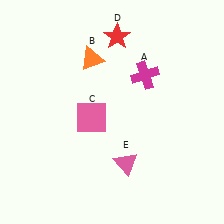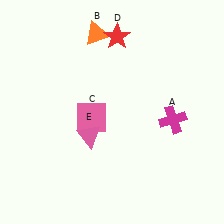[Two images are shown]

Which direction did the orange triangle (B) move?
The orange triangle (B) moved up.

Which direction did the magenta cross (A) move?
The magenta cross (A) moved down.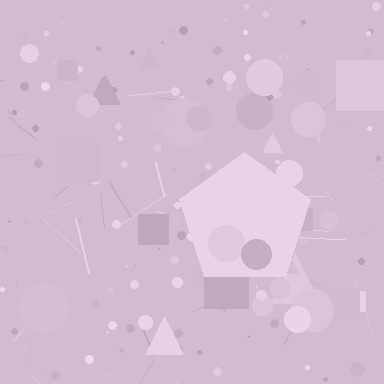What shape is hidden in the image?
A pentagon is hidden in the image.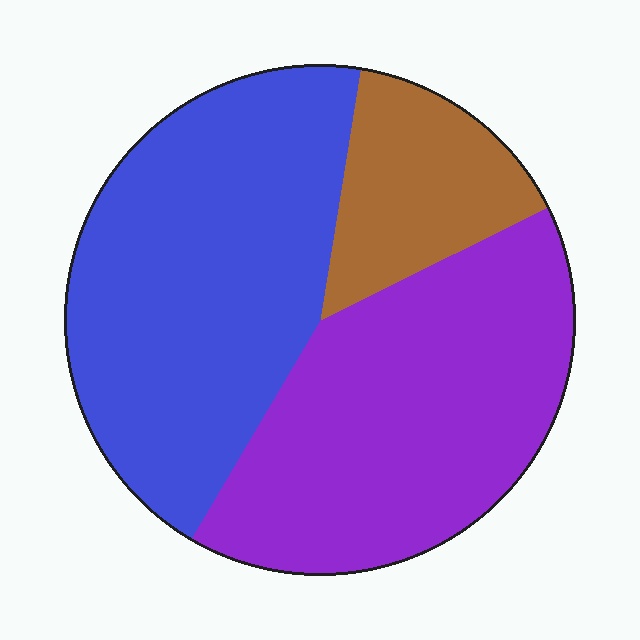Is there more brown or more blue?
Blue.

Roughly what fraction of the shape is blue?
Blue covers 44% of the shape.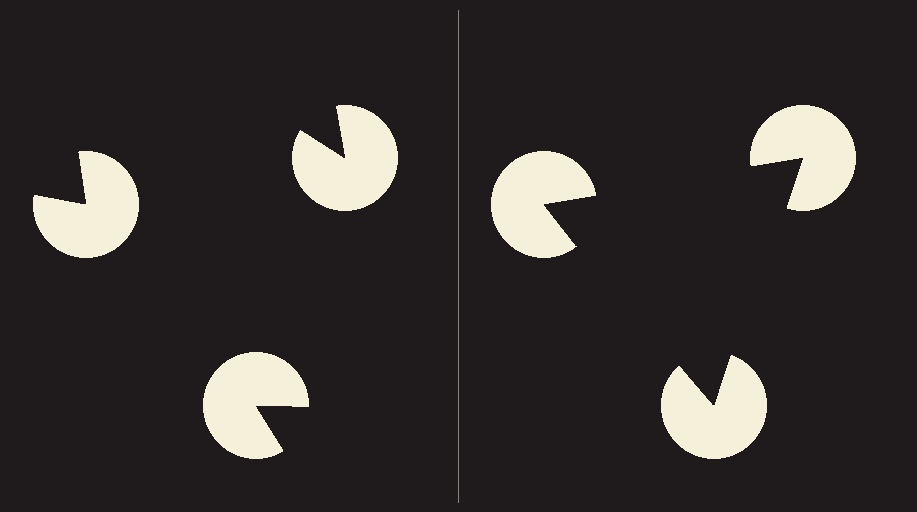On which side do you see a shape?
An illusory triangle appears on the right side. On the left side the wedge cuts are rotated, so no coherent shape forms.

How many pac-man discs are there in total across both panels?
6 — 3 on each side.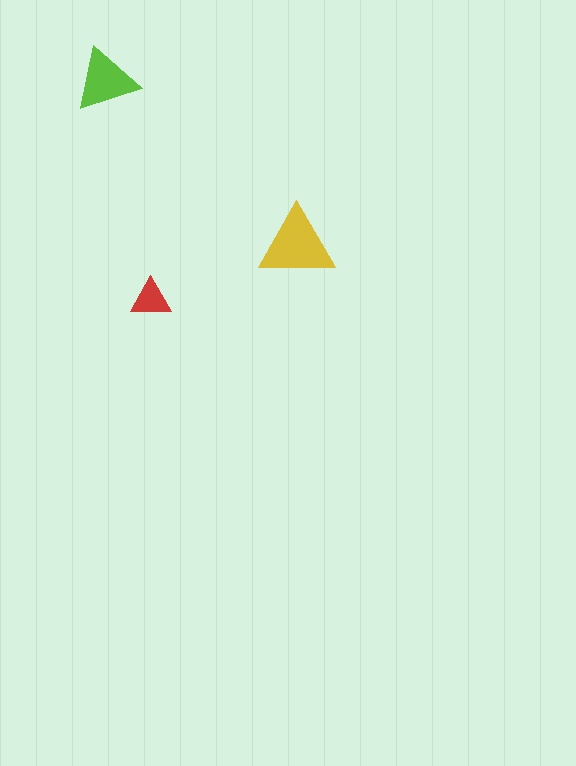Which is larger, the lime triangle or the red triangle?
The lime one.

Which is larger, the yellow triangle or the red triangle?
The yellow one.